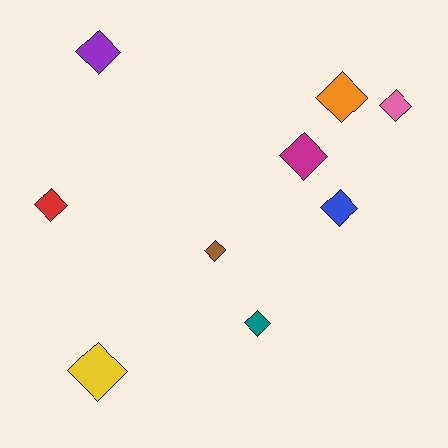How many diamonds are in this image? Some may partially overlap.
There are 9 diamonds.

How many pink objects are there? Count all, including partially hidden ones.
There is 1 pink object.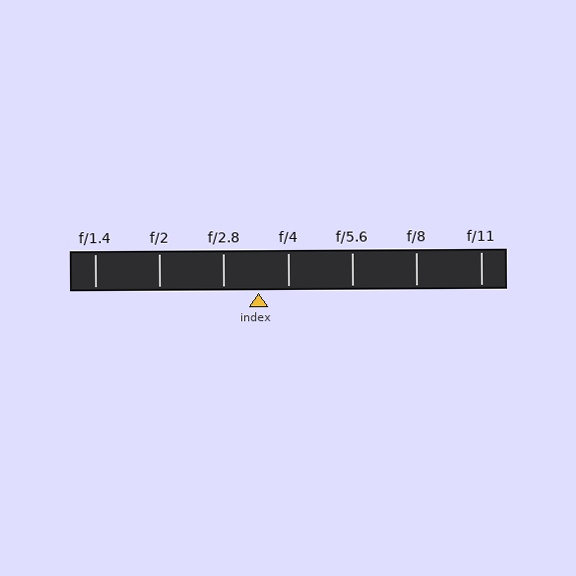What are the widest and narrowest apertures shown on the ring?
The widest aperture shown is f/1.4 and the narrowest is f/11.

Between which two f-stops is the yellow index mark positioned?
The index mark is between f/2.8 and f/4.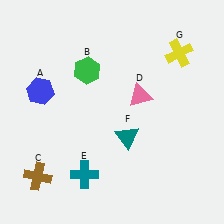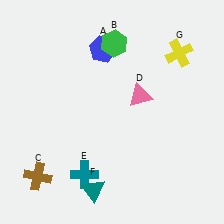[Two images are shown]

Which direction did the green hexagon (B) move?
The green hexagon (B) moved up.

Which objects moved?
The objects that moved are: the blue hexagon (A), the green hexagon (B), the teal triangle (F).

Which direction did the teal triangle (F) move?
The teal triangle (F) moved down.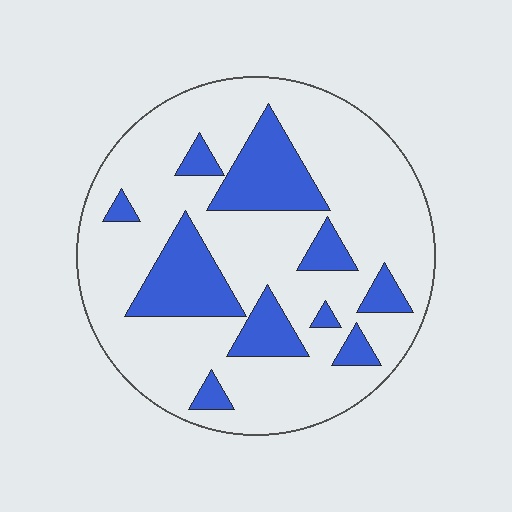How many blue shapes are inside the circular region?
10.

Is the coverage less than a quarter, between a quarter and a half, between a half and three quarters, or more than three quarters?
Less than a quarter.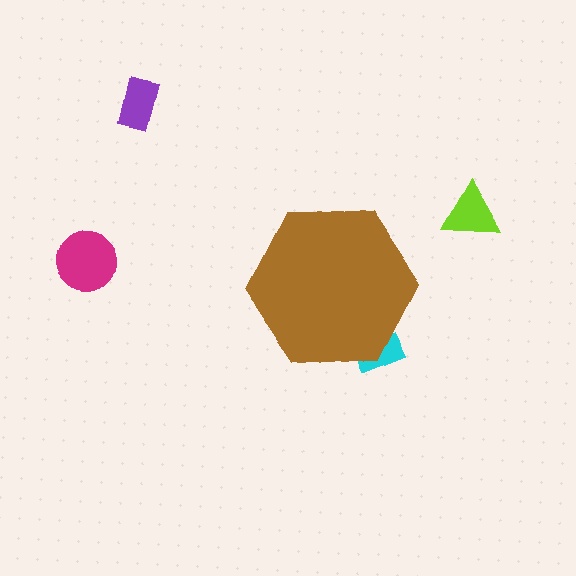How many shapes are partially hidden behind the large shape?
1 shape is partially hidden.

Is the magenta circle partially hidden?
No, the magenta circle is fully visible.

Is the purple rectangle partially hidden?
No, the purple rectangle is fully visible.